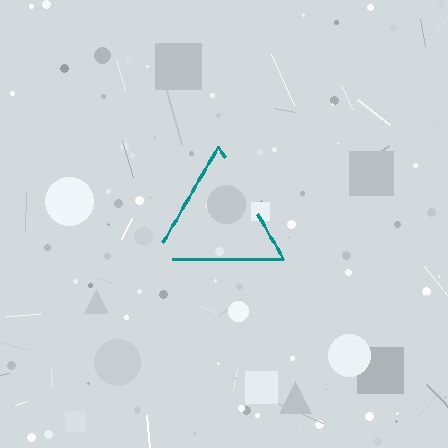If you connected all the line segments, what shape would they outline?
They would outline a triangle.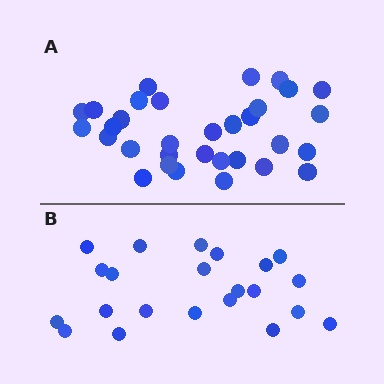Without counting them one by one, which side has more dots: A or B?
Region A (the top region) has more dots.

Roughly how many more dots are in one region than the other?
Region A has roughly 10 or so more dots than region B.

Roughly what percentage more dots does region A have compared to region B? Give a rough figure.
About 45% more.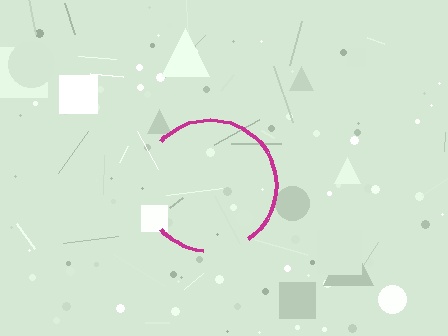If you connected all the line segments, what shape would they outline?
They would outline a circle.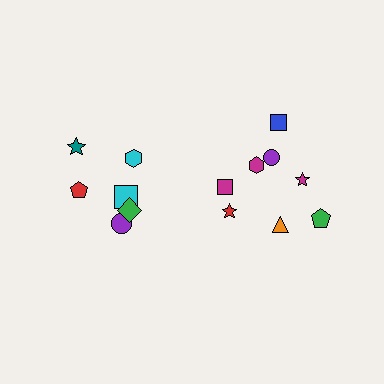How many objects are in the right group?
There are 8 objects.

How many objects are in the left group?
There are 6 objects.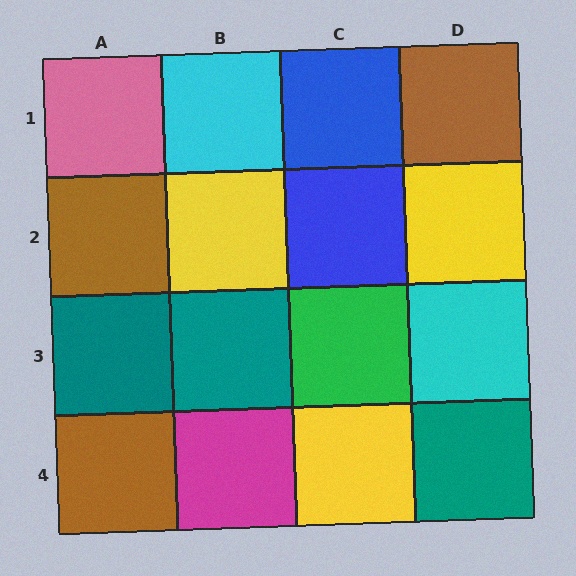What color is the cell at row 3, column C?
Green.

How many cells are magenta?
1 cell is magenta.